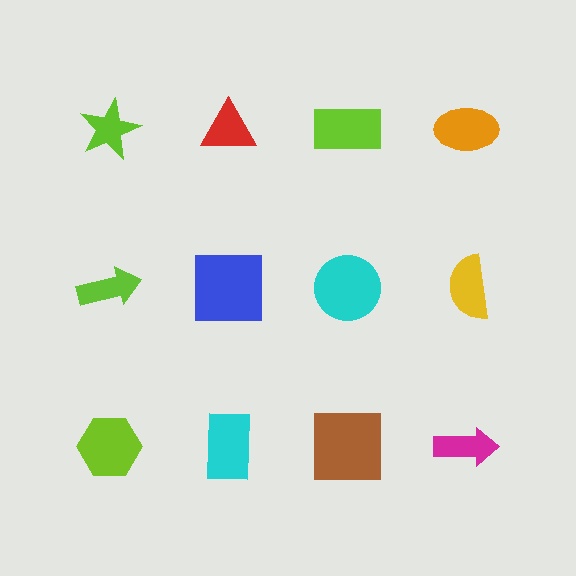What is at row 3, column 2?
A cyan rectangle.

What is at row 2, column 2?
A blue square.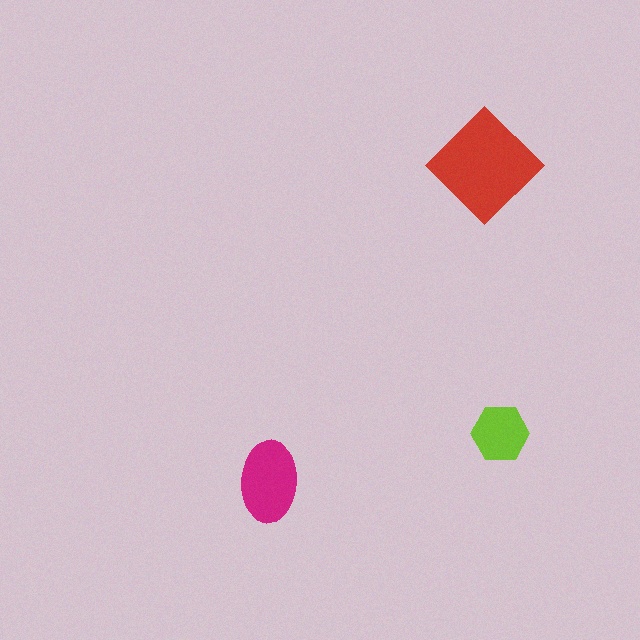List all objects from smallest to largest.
The lime hexagon, the magenta ellipse, the red diamond.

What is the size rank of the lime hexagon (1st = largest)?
3rd.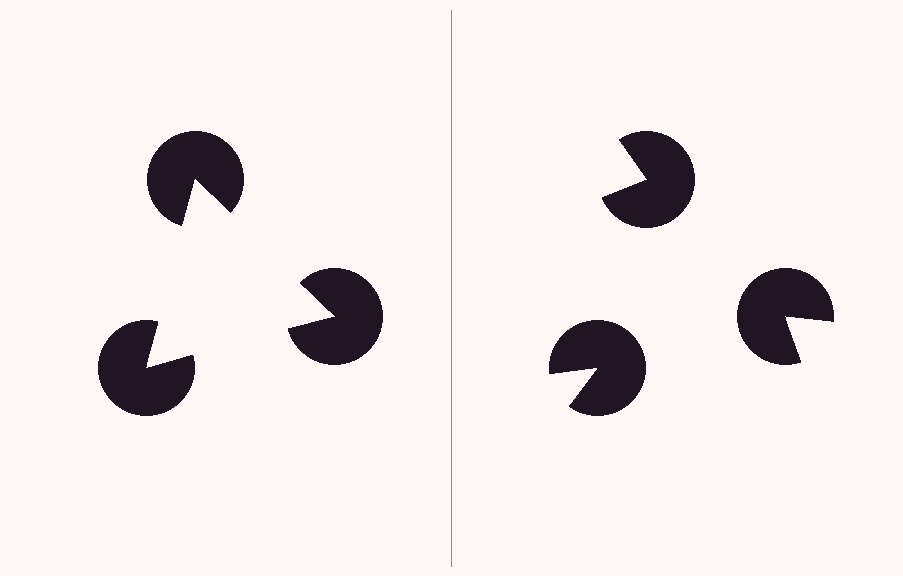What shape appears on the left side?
An illusory triangle.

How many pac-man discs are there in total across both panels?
6 — 3 on each side.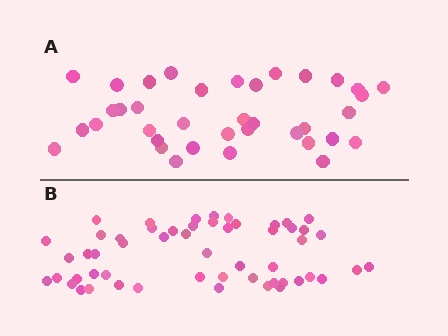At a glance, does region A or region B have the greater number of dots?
Region B (the bottom region) has more dots.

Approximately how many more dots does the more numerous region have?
Region B has approximately 15 more dots than region A.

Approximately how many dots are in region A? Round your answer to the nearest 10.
About 40 dots. (The exact count is 37, which rounds to 40.)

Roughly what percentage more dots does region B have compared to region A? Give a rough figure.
About 45% more.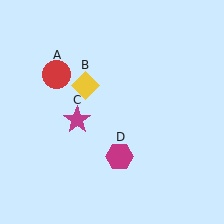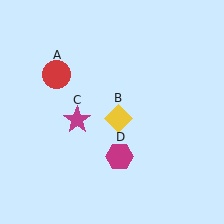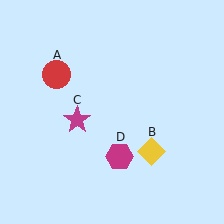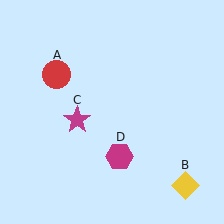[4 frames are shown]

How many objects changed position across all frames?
1 object changed position: yellow diamond (object B).